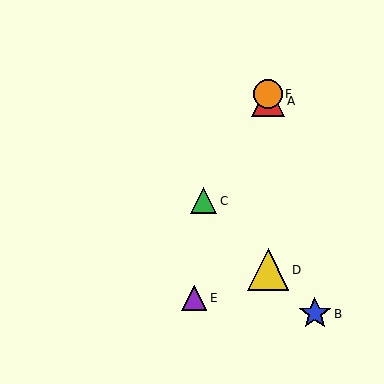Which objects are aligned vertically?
Objects A, D, F are aligned vertically.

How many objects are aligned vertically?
3 objects (A, D, F) are aligned vertically.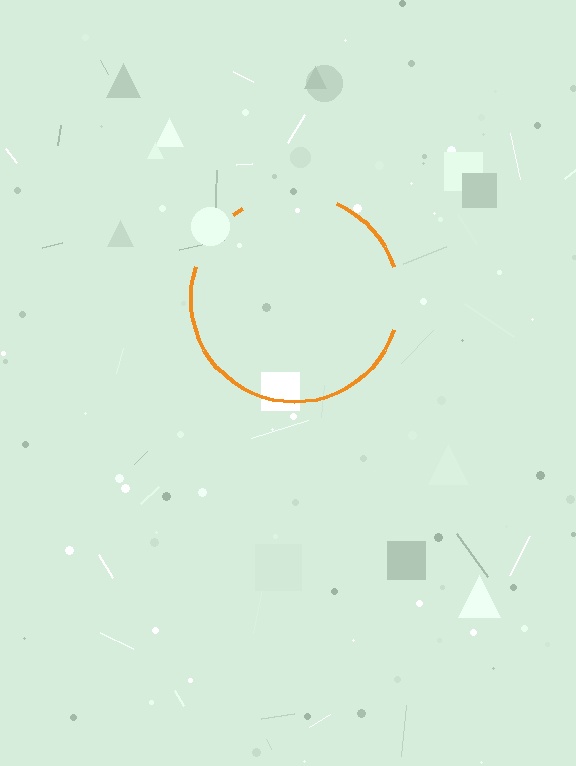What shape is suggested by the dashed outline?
The dashed outline suggests a circle.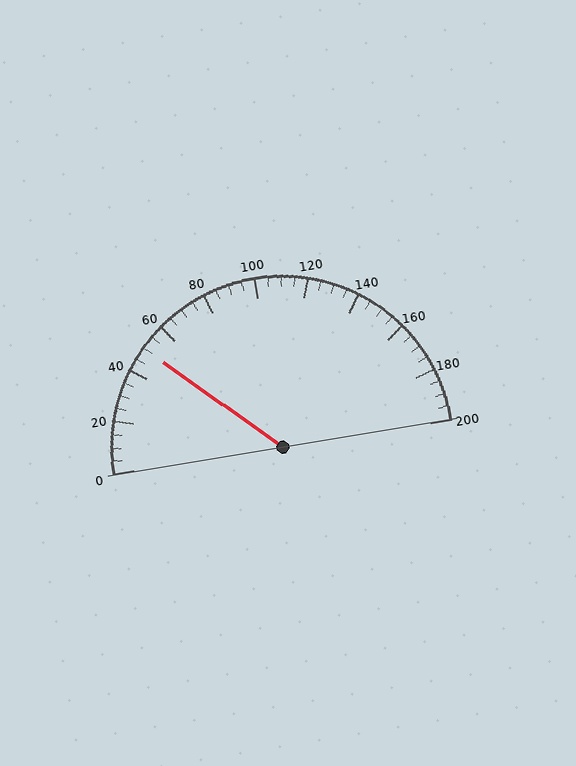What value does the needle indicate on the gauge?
The needle indicates approximately 50.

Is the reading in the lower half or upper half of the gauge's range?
The reading is in the lower half of the range (0 to 200).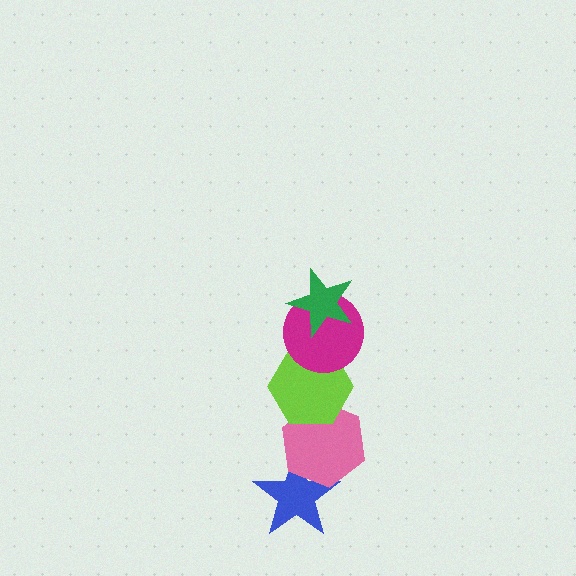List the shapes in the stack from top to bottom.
From top to bottom: the green star, the magenta circle, the lime hexagon, the pink hexagon, the blue star.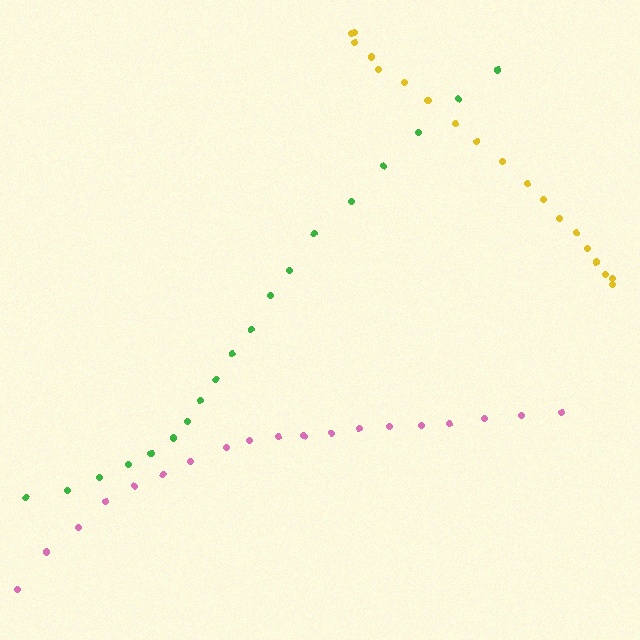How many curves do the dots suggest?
There are 3 distinct paths.